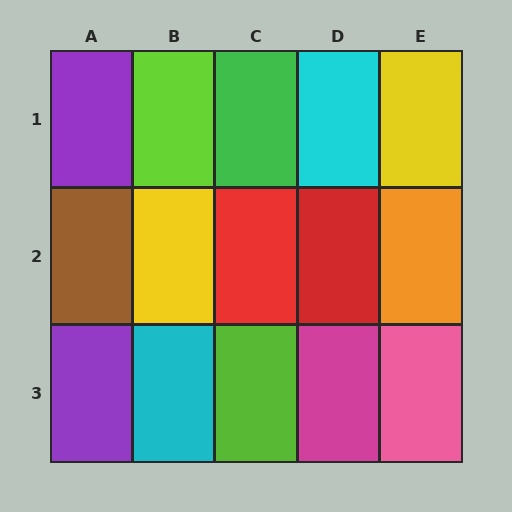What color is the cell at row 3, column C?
Lime.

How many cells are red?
2 cells are red.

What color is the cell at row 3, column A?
Purple.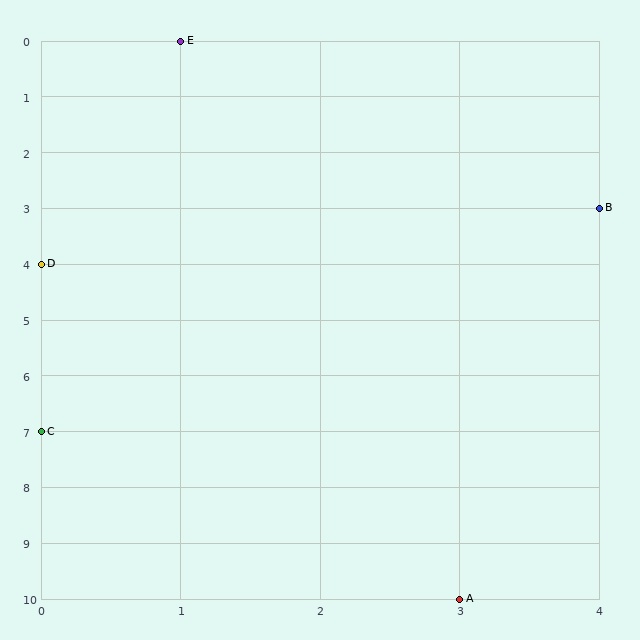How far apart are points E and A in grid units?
Points E and A are 2 columns and 10 rows apart (about 10.2 grid units diagonally).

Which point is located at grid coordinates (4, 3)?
Point B is at (4, 3).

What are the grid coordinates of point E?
Point E is at grid coordinates (1, 0).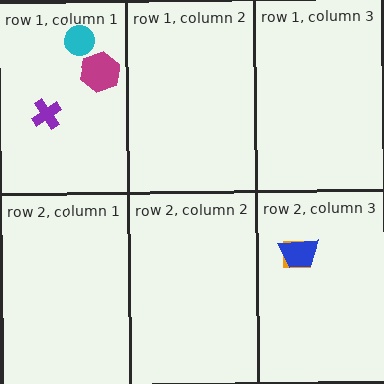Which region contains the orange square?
The row 2, column 3 region.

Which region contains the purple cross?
The row 1, column 1 region.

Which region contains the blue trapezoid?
The row 2, column 3 region.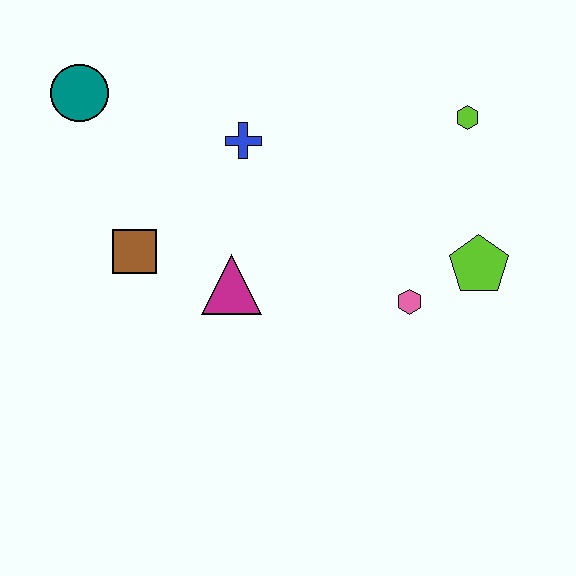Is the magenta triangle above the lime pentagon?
No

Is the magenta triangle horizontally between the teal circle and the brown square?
No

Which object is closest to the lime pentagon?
The pink hexagon is closest to the lime pentagon.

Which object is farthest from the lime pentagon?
The teal circle is farthest from the lime pentagon.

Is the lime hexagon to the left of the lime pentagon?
Yes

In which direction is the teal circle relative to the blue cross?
The teal circle is to the left of the blue cross.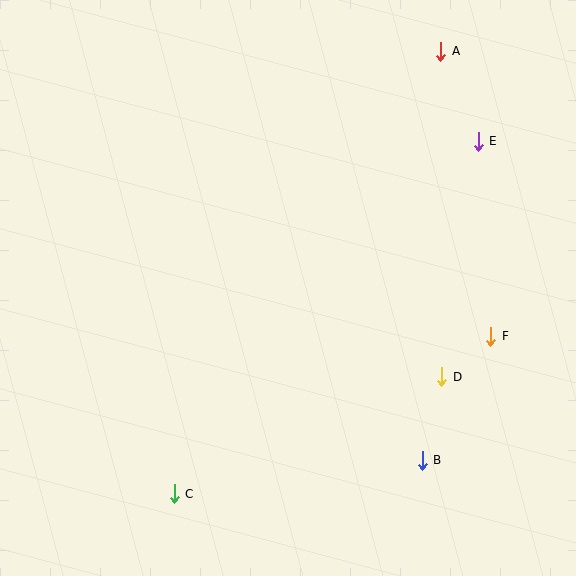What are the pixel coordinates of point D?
Point D is at (442, 377).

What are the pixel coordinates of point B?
Point B is at (422, 460).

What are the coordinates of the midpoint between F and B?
The midpoint between F and B is at (457, 398).